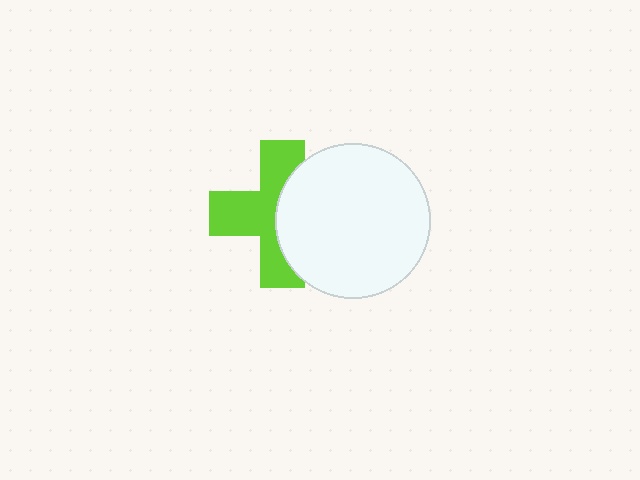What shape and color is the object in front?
The object in front is a white circle.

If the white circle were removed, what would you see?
You would see the complete lime cross.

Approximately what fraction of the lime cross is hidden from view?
Roughly 43% of the lime cross is hidden behind the white circle.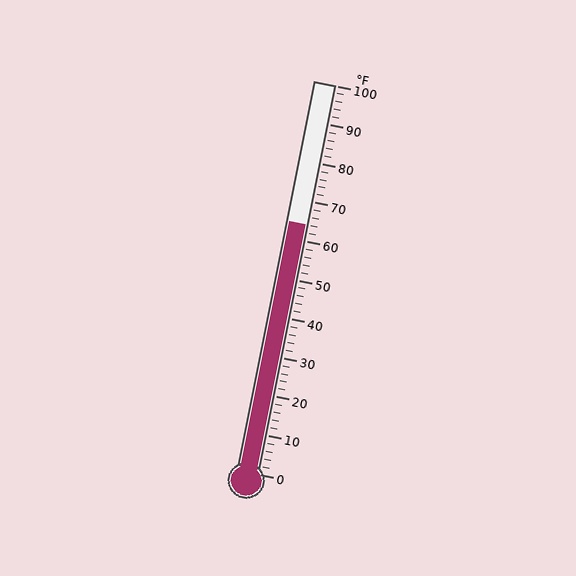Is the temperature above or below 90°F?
The temperature is below 90°F.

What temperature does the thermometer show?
The thermometer shows approximately 64°F.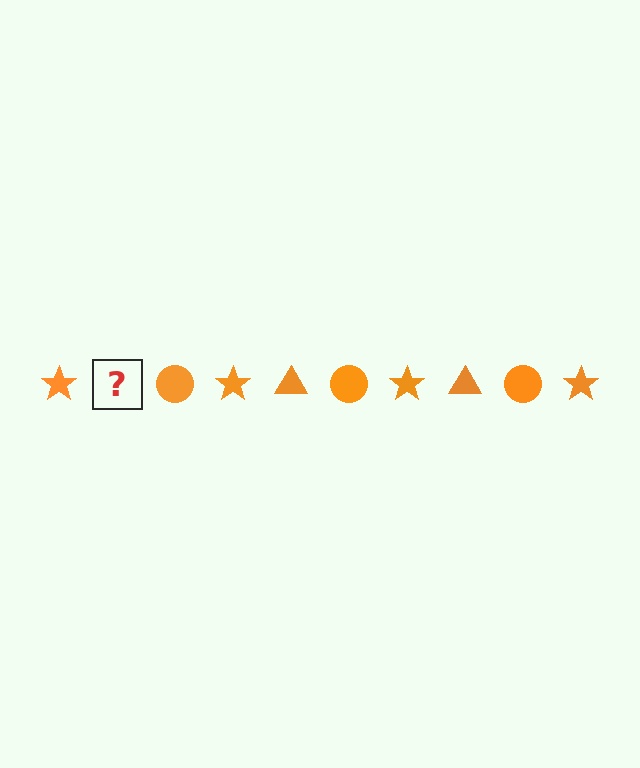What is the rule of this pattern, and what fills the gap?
The rule is that the pattern cycles through star, triangle, circle shapes in orange. The gap should be filled with an orange triangle.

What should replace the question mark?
The question mark should be replaced with an orange triangle.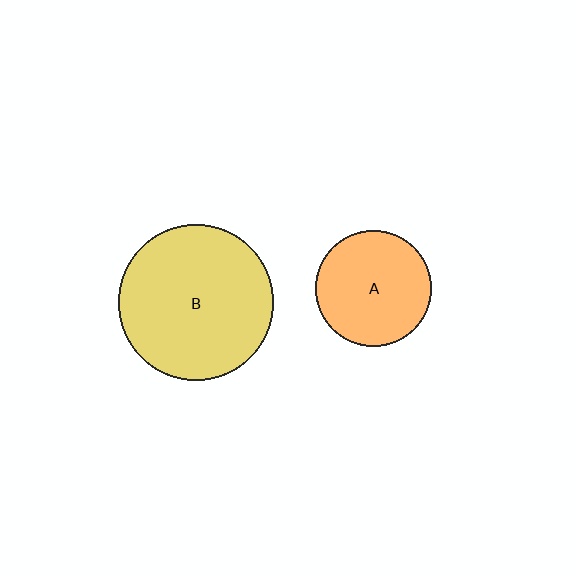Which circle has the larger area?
Circle B (yellow).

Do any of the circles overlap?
No, none of the circles overlap.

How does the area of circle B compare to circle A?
Approximately 1.8 times.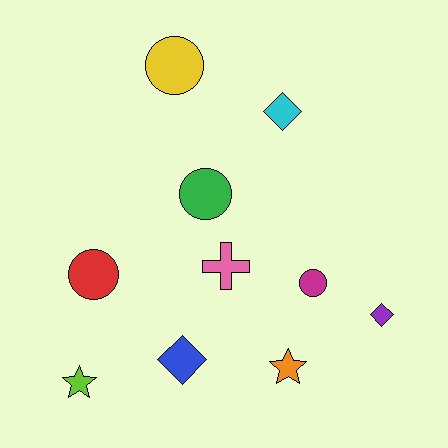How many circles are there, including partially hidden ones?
There are 4 circles.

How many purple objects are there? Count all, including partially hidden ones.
There is 1 purple object.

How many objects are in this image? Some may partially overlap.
There are 10 objects.